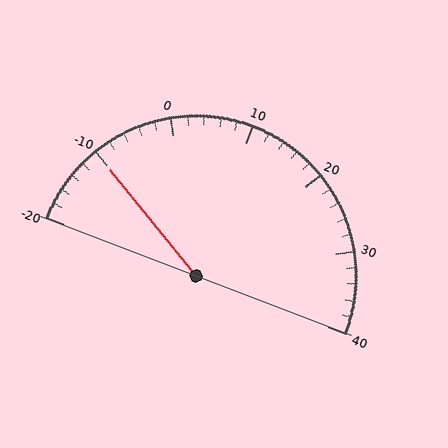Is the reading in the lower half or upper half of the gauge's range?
The reading is in the lower half of the range (-20 to 40).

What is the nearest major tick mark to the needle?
The nearest major tick mark is -10.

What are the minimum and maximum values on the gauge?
The gauge ranges from -20 to 40.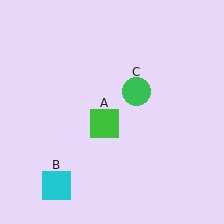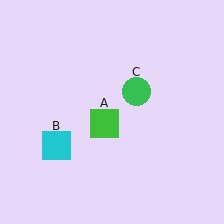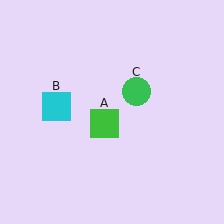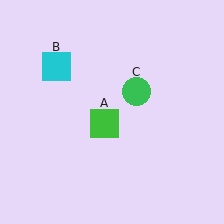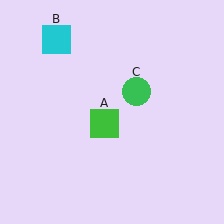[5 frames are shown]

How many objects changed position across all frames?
1 object changed position: cyan square (object B).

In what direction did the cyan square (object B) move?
The cyan square (object B) moved up.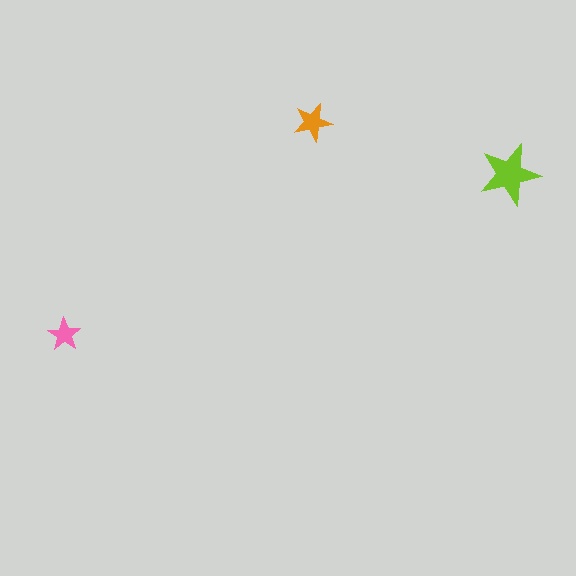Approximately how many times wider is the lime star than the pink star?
About 2 times wider.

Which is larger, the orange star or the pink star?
The orange one.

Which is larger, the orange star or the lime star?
The lime one.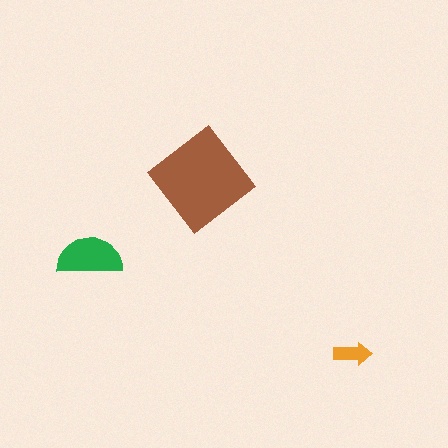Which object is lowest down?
The orange arrow is bottommost.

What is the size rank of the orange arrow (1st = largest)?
3rd.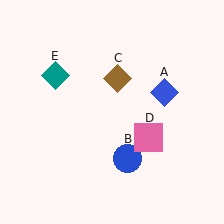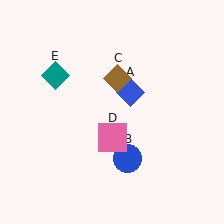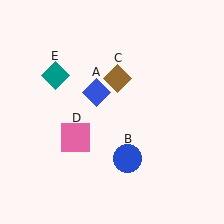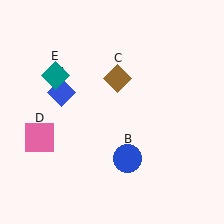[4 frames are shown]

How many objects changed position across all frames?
2 objects changed position: blue diamond (object A), pink square (object D).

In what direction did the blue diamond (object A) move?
The blue diamond (object A) moved left.